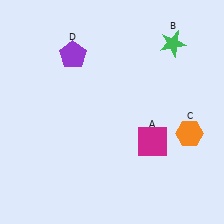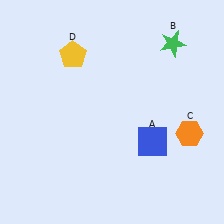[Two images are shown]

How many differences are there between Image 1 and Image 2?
There are 2 differences between the two images.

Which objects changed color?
A changed from magenta to blue. D changed from purple to yellow.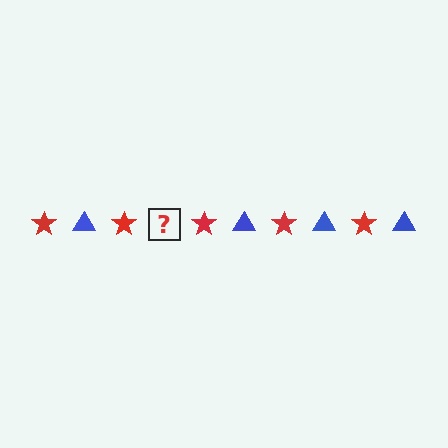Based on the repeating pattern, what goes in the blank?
The blank should be a blue triangle.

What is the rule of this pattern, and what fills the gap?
The rule is that the pattern alternates between red star and blue triangle. The gap should be filled with a blue triangle.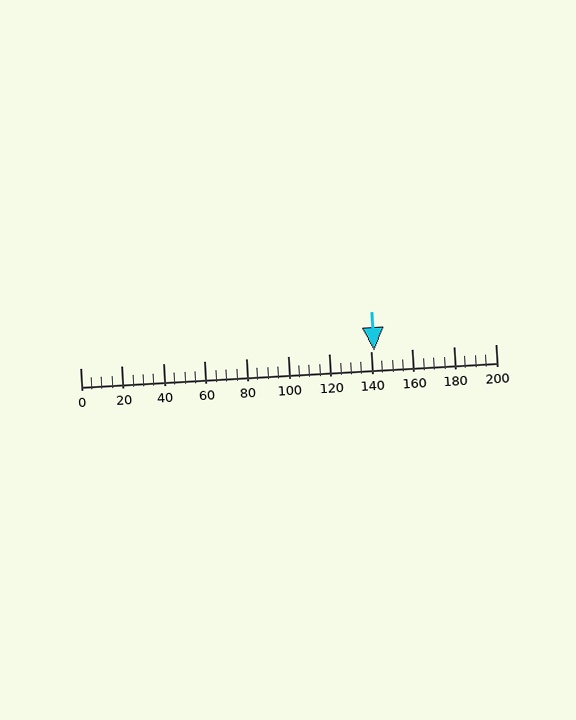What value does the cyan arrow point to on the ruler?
The cyan arrow points to approximately 142.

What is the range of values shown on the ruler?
The ruler shows values from 0 to 200.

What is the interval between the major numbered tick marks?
The major tick marks are spaced 20 units apart.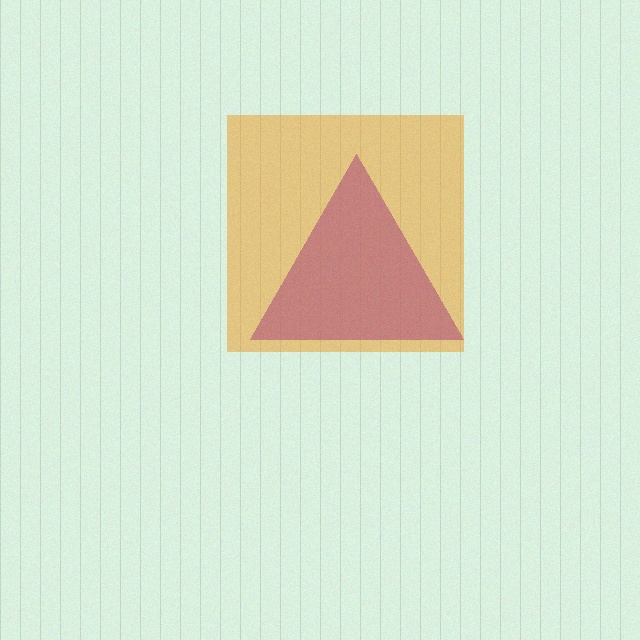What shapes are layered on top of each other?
The layered shapes are: a purple triangle, an orange square.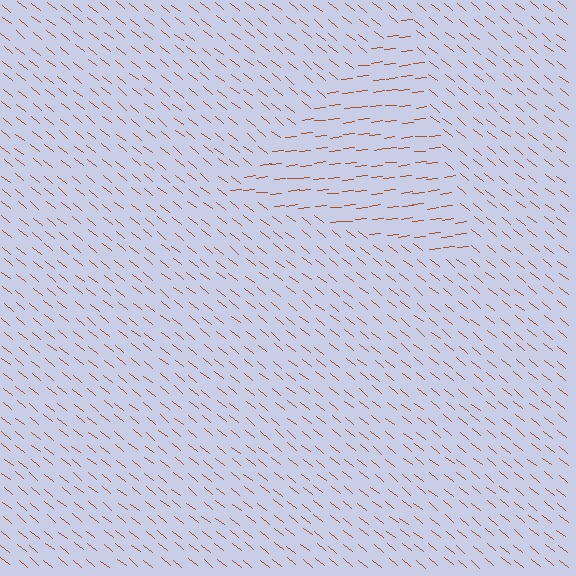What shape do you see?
I see a triangle.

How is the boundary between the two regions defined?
The boundary is defined purely by a change in line orientation (approximately 45 degrees difference). All lines are the same color and thickness.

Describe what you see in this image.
The image is filled with small brown line segments. A triangle region in the image has lines oriented differently from the surrounding lines, creating a visible texture boundary.